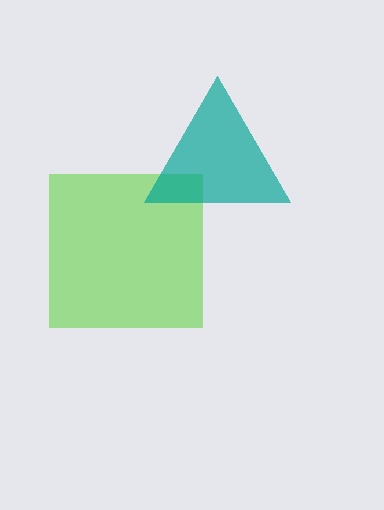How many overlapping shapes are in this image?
There are 2 overlapping shapes in the image.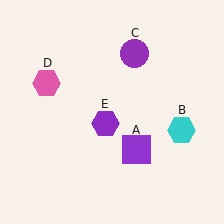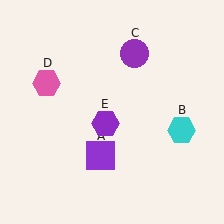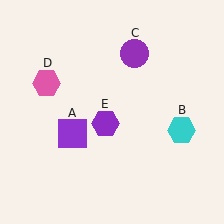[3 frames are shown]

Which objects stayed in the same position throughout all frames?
Cyan hexagon (object B) and purple circle (object C) and pink hexagon (object D) and purple hexagon (object E) remained stationary.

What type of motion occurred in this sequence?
The purple square (object A) rotated clockwise around the center of the scene.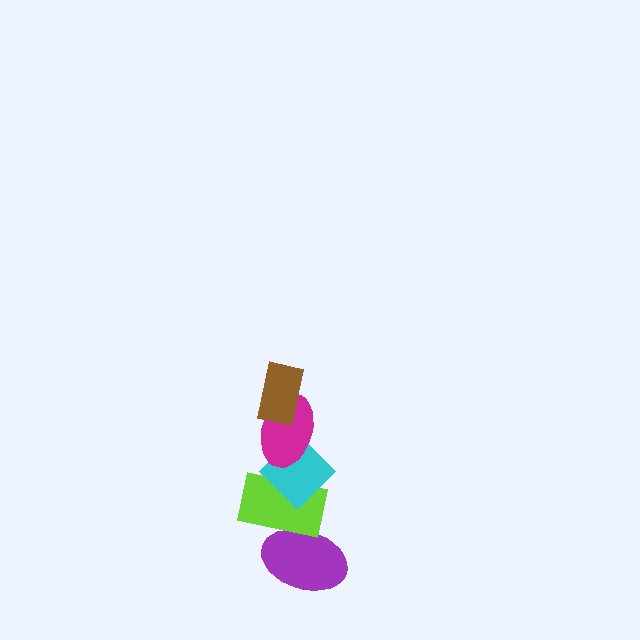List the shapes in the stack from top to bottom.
From top to bottom: the brown rectangle, the magenta ellipse, the cyan diamond, the lime rectangle, the purple ellipse.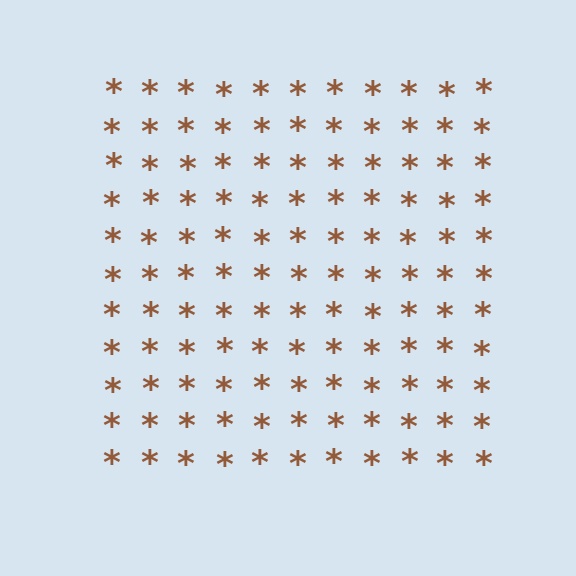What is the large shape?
The large shape is a square.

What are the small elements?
The small elements are asterisks.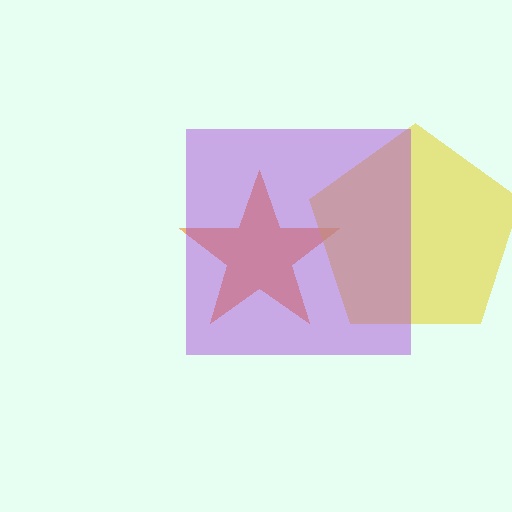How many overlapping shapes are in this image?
There are 3 overlapping shapes in the image.